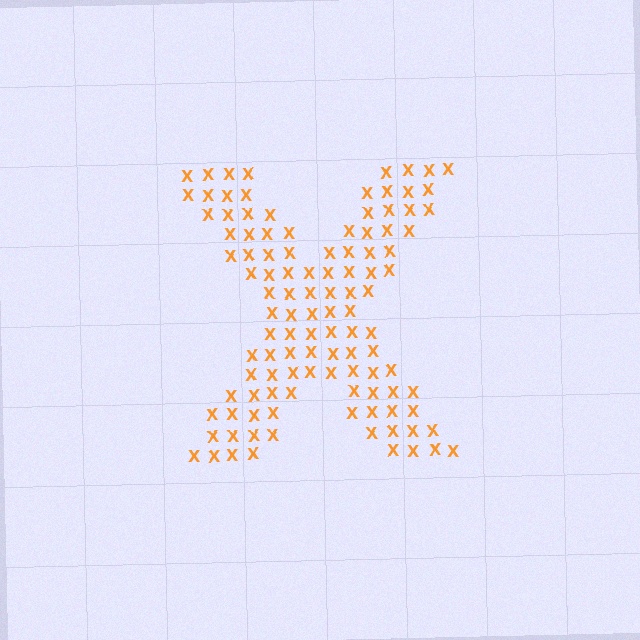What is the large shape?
The large shape is the letter X.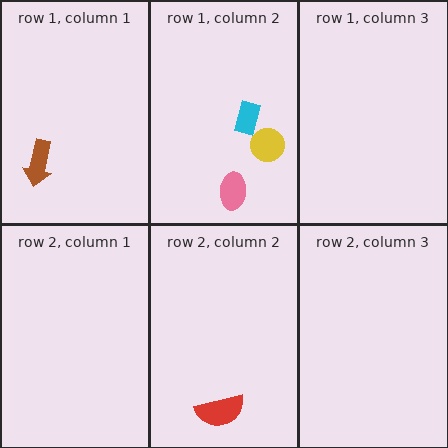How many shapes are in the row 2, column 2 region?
1.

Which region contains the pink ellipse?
The row 1, column 2 region.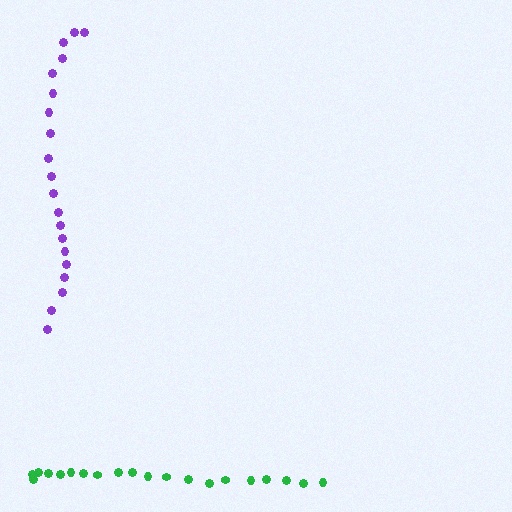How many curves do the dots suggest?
There are 2 distinct paths.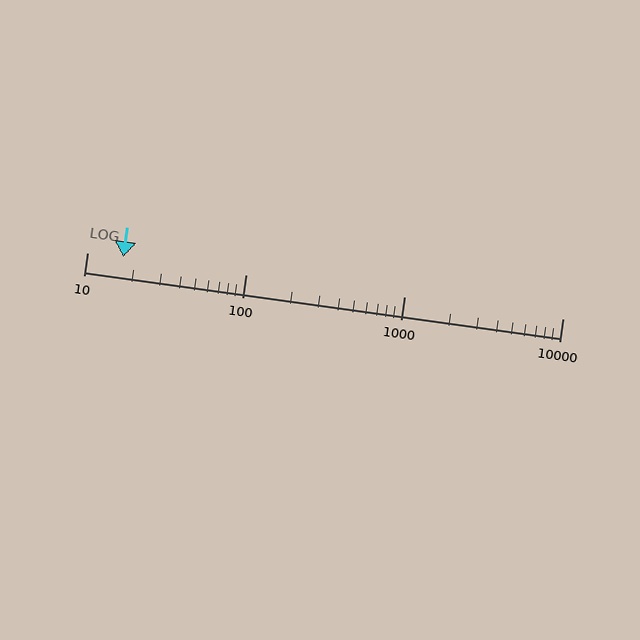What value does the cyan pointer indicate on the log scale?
The pointer indicates approximately 17.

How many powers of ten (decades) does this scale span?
The scale spans 3 decades, from 10 to 10000.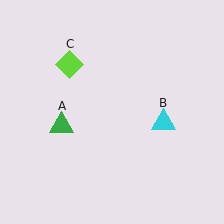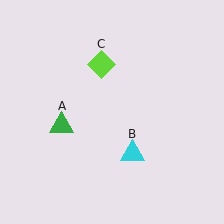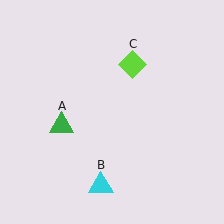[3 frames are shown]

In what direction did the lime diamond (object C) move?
The lime diamond (object C) moved right.